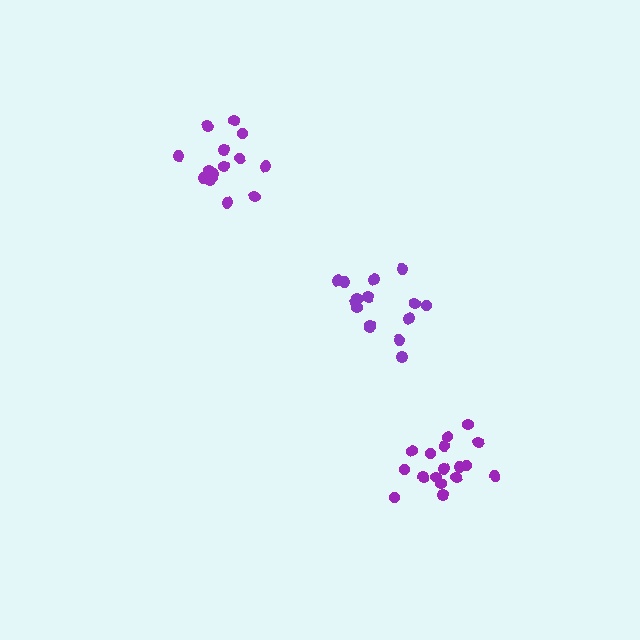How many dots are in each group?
Group 1: 15 dots, Group 2: 15 dots, Group 3: 17 dots (47 total).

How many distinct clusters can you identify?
There are 3 distinct clusters.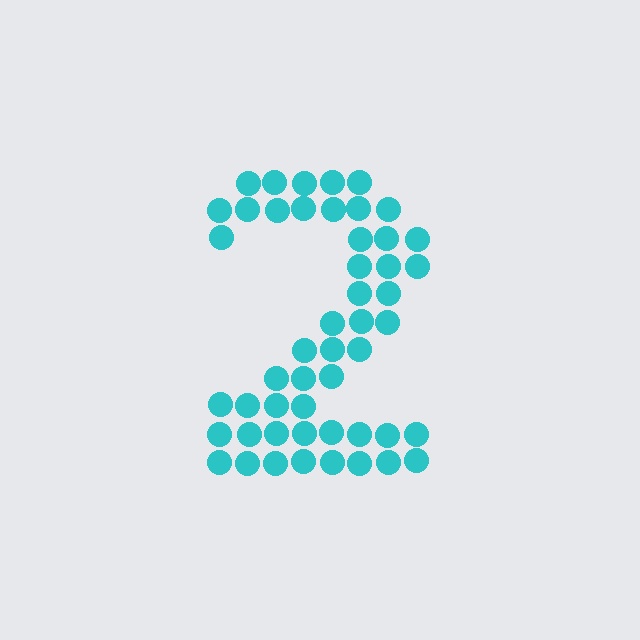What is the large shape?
The large shape is the digit 2.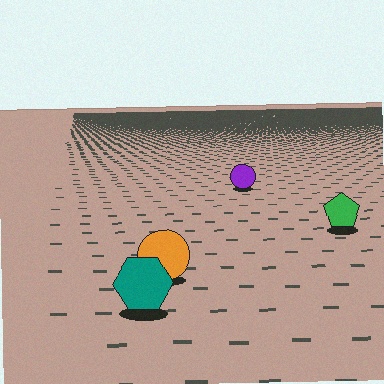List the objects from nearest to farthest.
From nearest to farthest: the teal hexagon, the orange circle, the green pentagon, the purple circle.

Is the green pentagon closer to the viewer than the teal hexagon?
No. The teal hexagon is closer — you can tell from the texture gradient: the ground texture is coarser near it.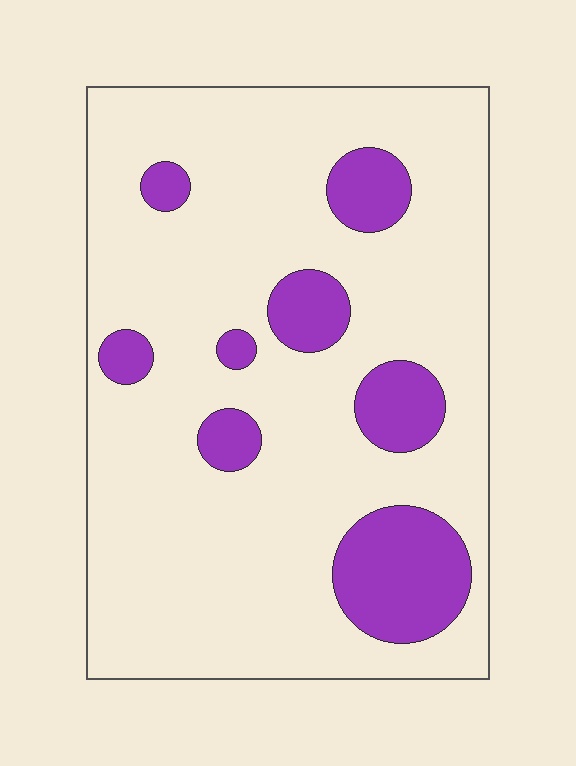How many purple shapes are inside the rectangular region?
8.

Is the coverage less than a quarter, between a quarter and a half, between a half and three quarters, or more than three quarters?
Less than a quarter.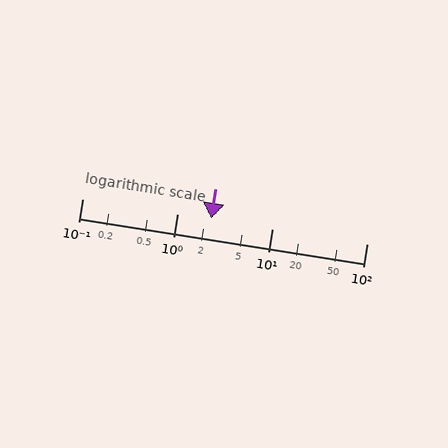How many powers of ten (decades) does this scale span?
The scale spans 3 decades, from 0.1 to 100.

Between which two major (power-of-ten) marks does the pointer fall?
The pointer is between 1 and 10.